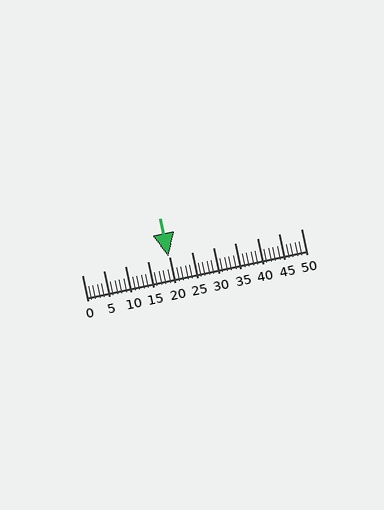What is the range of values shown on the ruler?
The ruler shows values from 0 to 50.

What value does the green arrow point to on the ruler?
The green arrow points to approximately 20.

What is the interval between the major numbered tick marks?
The major tick marks are spaced 5 units apart.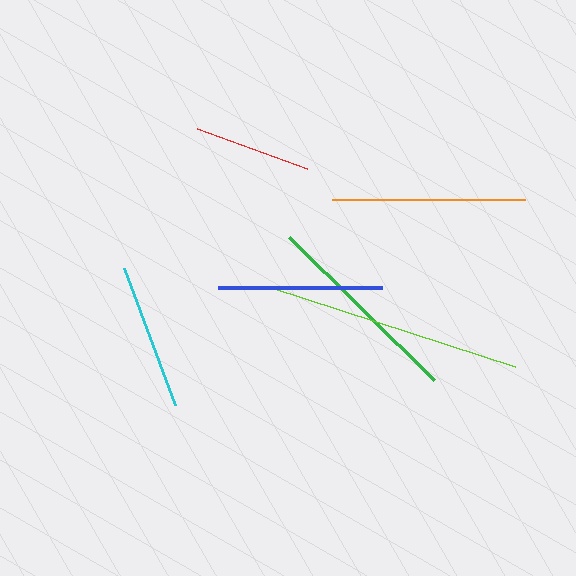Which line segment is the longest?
The lime line is the longest at approximately 257 pixels.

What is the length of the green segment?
The green segment is approximately 203 pixels long.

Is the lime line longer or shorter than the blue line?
The lime line is longer than the blue line.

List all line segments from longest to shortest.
From longest to shortest: lime, green, orange, blue, cyan, red.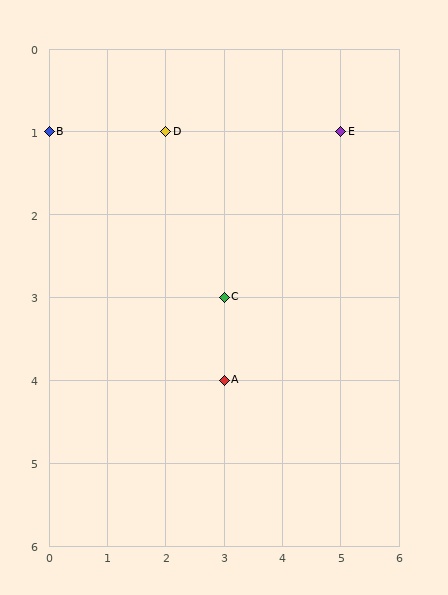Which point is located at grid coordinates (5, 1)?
Point E is at (5, 1).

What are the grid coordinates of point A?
Point A is at grid coordinates (3, 4).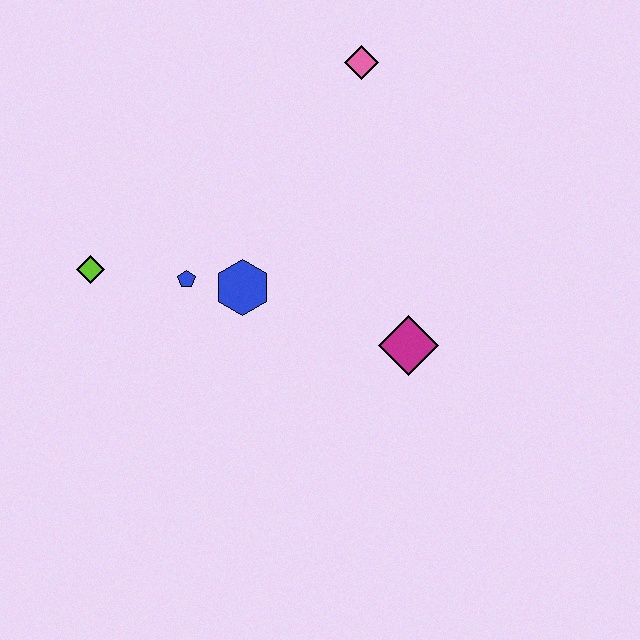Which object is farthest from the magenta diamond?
The lime diamond is farthest from the magenta diamond.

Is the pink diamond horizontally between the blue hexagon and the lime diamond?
No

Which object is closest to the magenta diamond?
The blue hexagon is closest to the magenta diamond.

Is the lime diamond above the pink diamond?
No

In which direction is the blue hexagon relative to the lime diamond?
The blue hexagon is to the right of the lime diamond.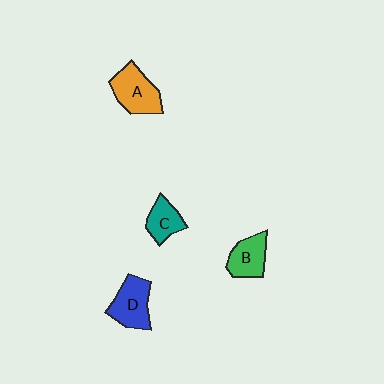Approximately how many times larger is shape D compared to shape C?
Approximately 1.4 times.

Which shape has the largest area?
Shape A (orange).